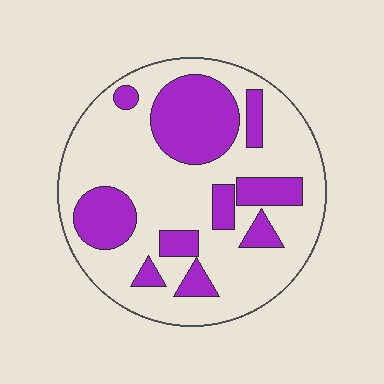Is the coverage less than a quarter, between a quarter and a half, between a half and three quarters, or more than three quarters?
Between a quarter and a half.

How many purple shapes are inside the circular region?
10.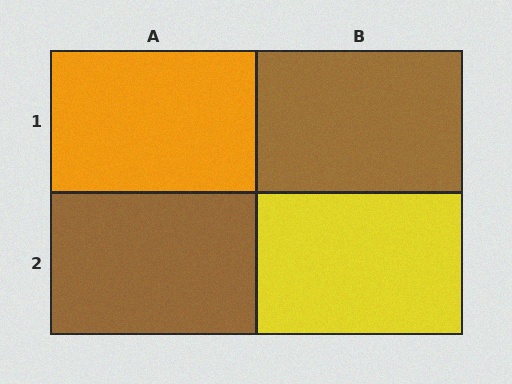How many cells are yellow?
1 cell is yellow.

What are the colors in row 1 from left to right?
Orange, brown.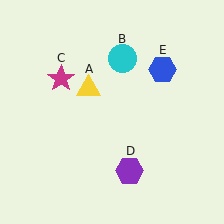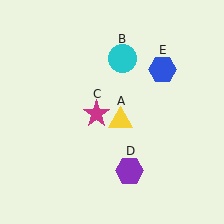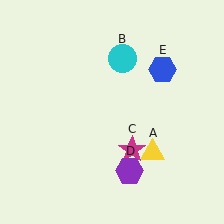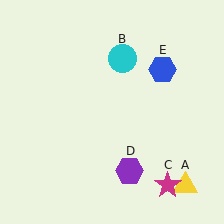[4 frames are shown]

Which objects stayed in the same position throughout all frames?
Cyan circle (object B) and purple hexagon (object D) and blue hexagon (object E) remained stationary.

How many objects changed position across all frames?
2 objects changed position: yellow triangle (object A), magenta star (object C).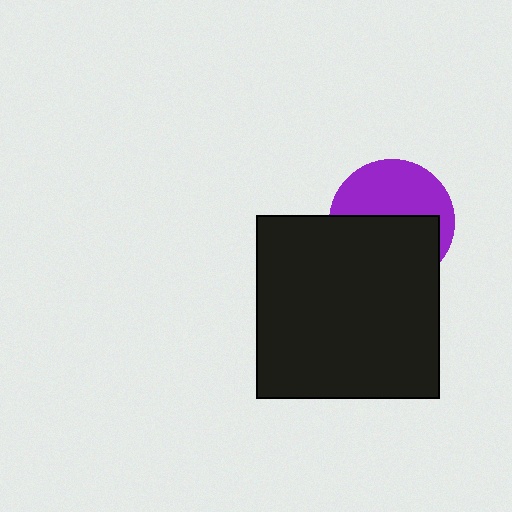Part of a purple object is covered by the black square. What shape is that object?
It is a circle.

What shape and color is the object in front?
The object in front is a black square.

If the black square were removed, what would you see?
You would see the complete purple circle.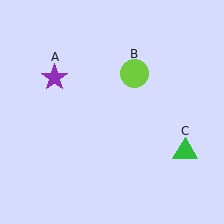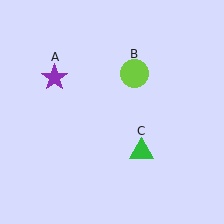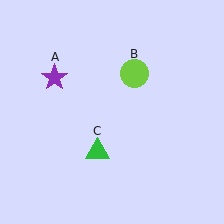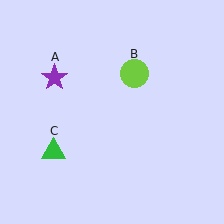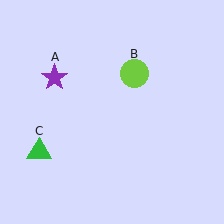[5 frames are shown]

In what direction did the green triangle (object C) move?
The green triangle (object C) moved left.